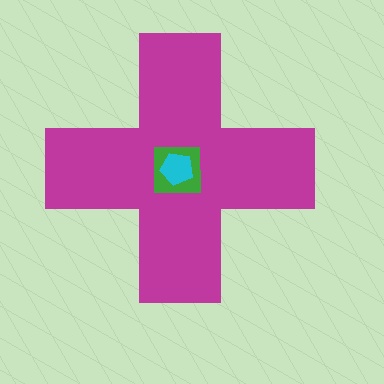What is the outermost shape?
The magenta cross.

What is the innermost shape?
The cyan pentagon.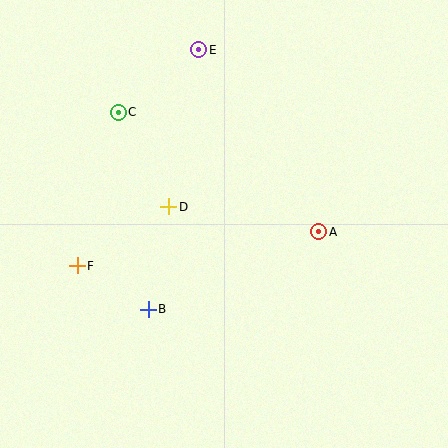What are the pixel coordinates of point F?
Point F is at (77, 266).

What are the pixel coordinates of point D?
Point D is at (169, 207).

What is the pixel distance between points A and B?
The distance between A and B is 187 pixels.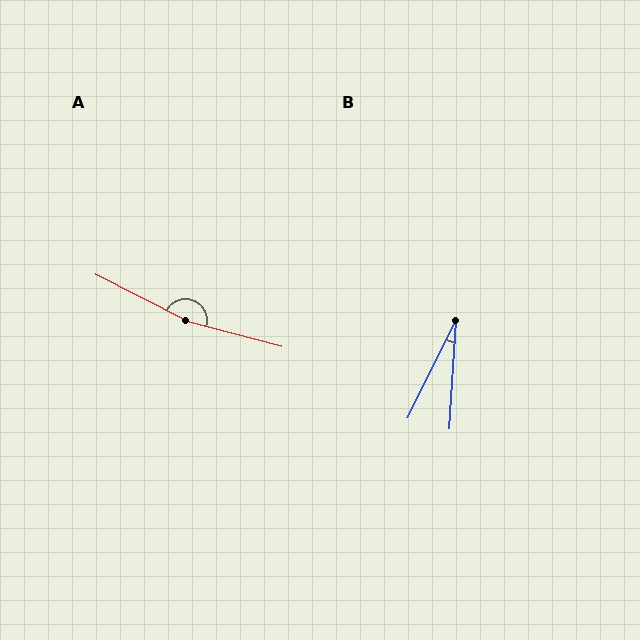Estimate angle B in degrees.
Approximately 23 degrees.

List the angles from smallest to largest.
B (23°), A (168°).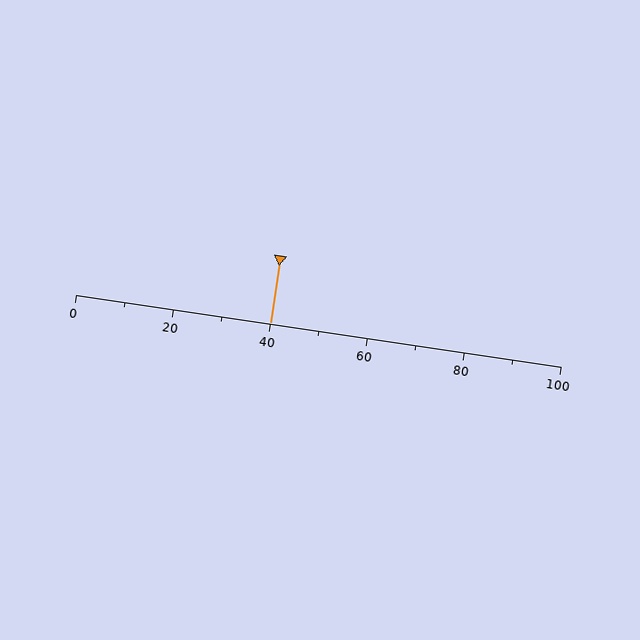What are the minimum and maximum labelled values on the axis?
The axis runs from 0 to 100.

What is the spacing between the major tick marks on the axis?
The major ticks are spaced 20 apart.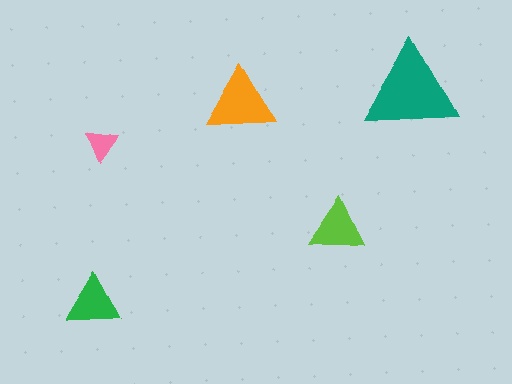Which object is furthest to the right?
The teal triangle is rightmost.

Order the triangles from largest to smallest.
the teal one, the orange one, the lime one, the green one, the pink one.